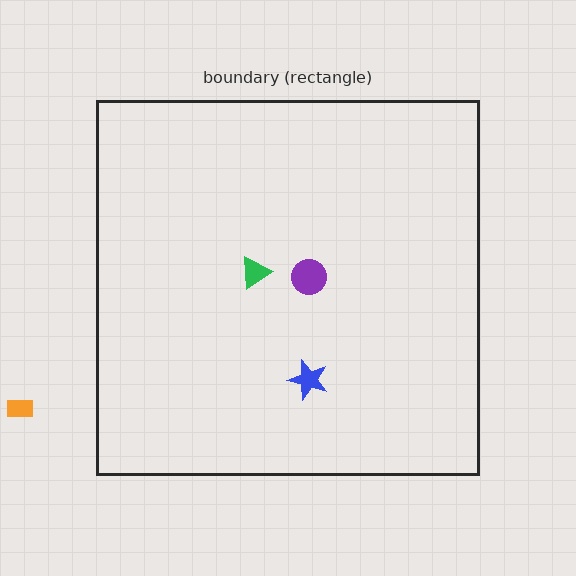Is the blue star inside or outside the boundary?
Inside.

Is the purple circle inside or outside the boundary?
Inside.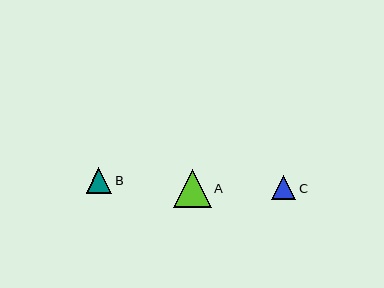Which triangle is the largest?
Triangle A is the largest with a size of approximately 38 pixels.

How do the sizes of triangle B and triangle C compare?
Triangle B and triangle C are approximately the same size.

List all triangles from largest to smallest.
From largest to smallest: A, B, C.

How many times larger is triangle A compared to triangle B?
Triangle A is approximately 1.5 times the size of triangle B.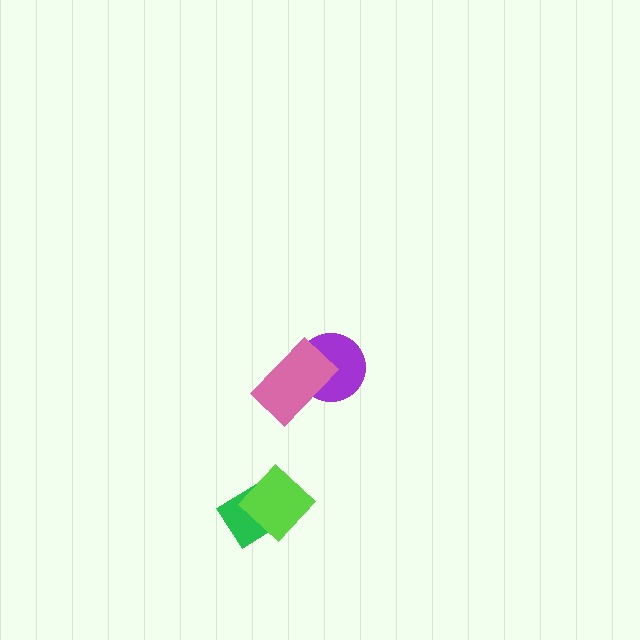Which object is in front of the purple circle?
The pink rectangle is in front of the purple circle.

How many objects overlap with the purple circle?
1 object overlaps with the purple circle.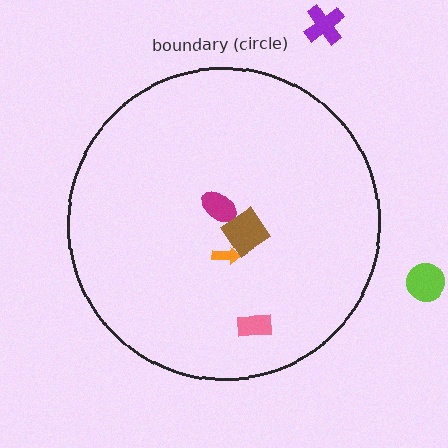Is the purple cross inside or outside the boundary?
Outside.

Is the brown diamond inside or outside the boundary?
Inside.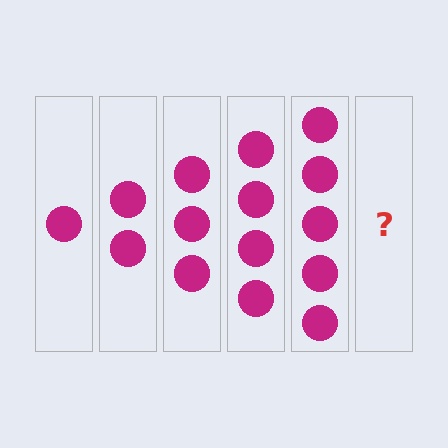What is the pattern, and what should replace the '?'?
The pattern is that each step adds one more circle. The '?' should be 6 circles.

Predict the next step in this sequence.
The next step is 6 circles.